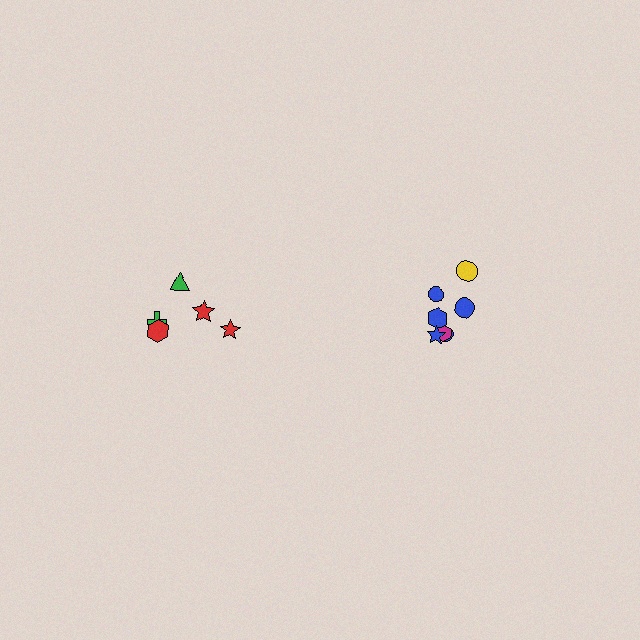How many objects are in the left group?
There are 5 objects.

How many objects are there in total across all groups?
There are 12 objects.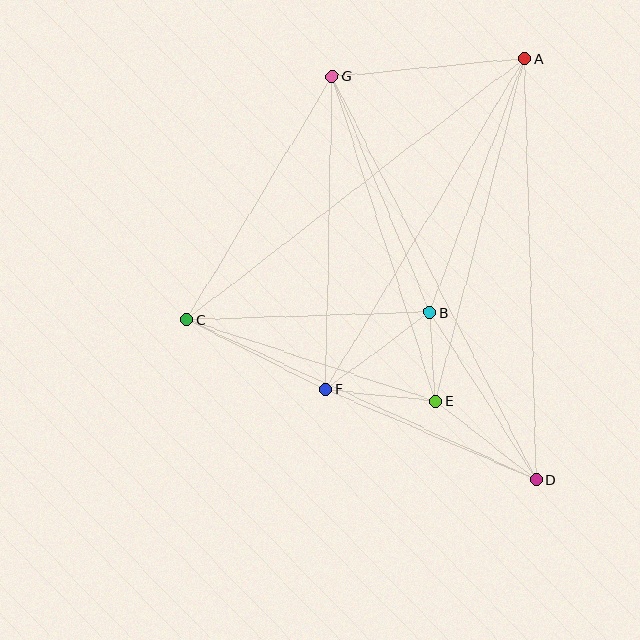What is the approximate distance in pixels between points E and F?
The distance between E and F is approximately 111 pixels.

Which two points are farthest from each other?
Points D and G are farthest from each other.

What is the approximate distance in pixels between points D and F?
The distance between D and F is approximately 229 pixels.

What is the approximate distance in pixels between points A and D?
The distance between A and D is approximately 421 pixels.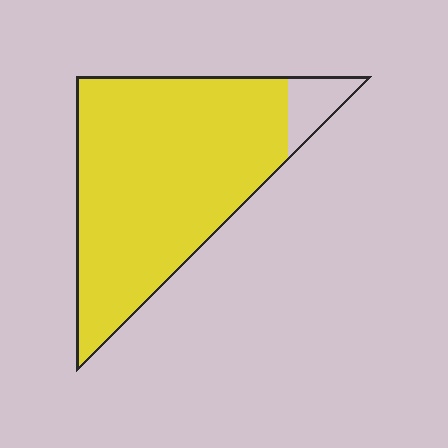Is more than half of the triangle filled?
Yes.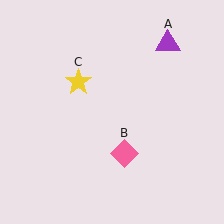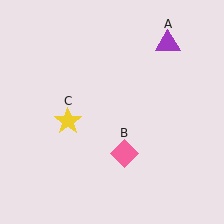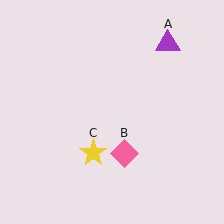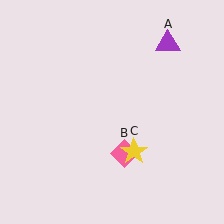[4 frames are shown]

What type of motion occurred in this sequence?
The yellow star (object C) rotated counterclockwise around the center of the scene.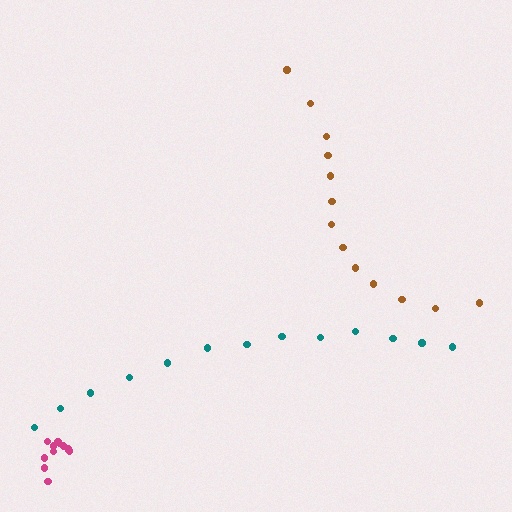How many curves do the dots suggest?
There are 3 distinct paths.